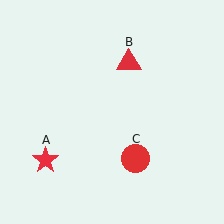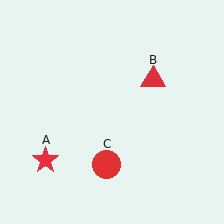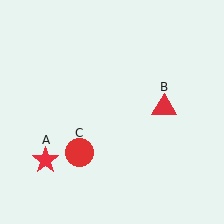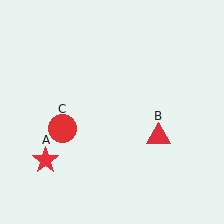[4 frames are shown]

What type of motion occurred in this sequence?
The red triangle (object B), red circle (object C) rotated clockwise around the center of the scene.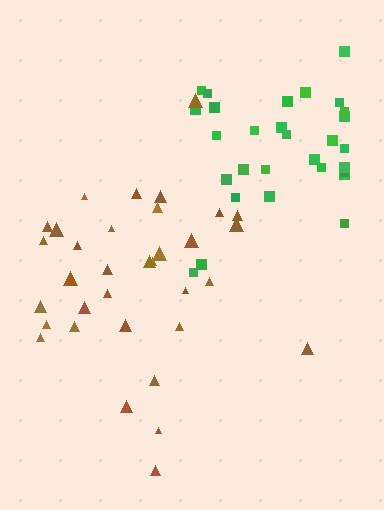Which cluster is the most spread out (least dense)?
Brown.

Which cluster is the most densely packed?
Green.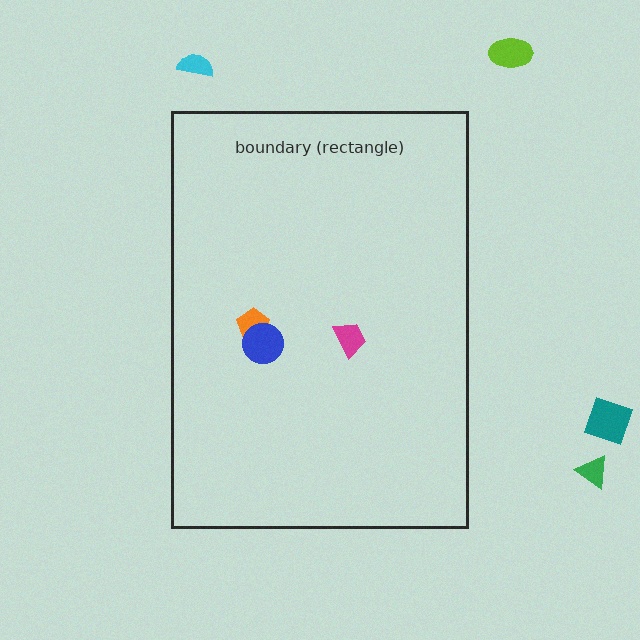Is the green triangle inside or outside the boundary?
Outside.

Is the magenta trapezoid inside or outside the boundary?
Inside.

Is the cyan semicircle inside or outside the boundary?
Outside.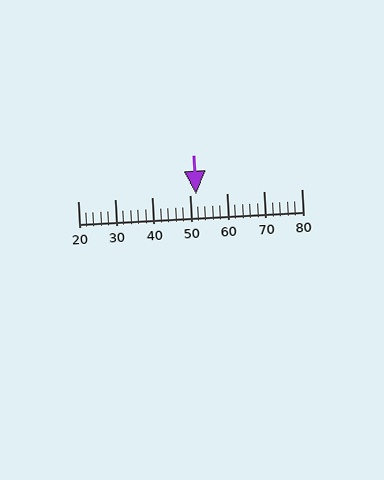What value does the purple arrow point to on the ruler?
The purple arrow points to approximately 52.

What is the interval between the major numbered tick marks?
The major tick marks are spaced 10 units apart.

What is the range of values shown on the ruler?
The ruler shows values from 20 to 80.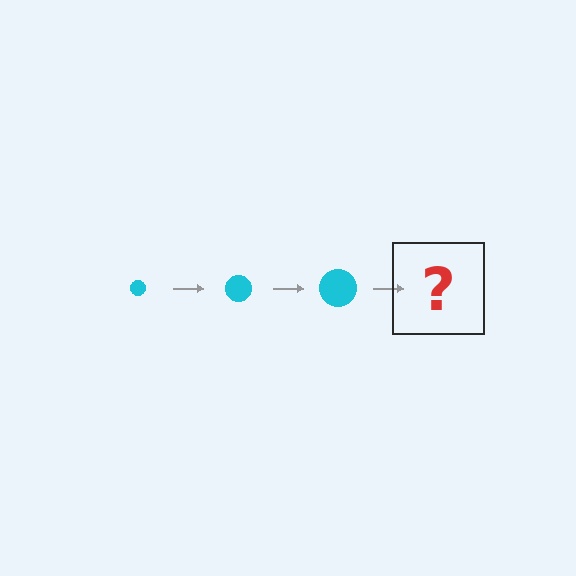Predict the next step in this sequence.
The next step is a cyan circle, larger than the previous one.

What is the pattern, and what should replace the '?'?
The pattern is that the circle gets progressively larger each step. The '?' should be a cyan circle, larger than the previous one.